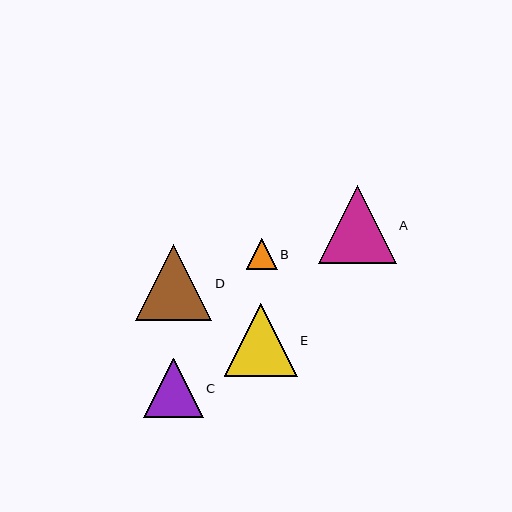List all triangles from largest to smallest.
From largest to smallest: A, D, E, C, B.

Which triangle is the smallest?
Triangle B is the smallest with a size of approximately 31 pixels.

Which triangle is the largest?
Triangle A is the largest with a size of approximately 78 pixels.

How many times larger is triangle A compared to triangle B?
Triangle A is approximately 2.5 times the size of triangle B.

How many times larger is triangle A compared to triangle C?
Triangle A is approximately 1.3 times the size of triangle C.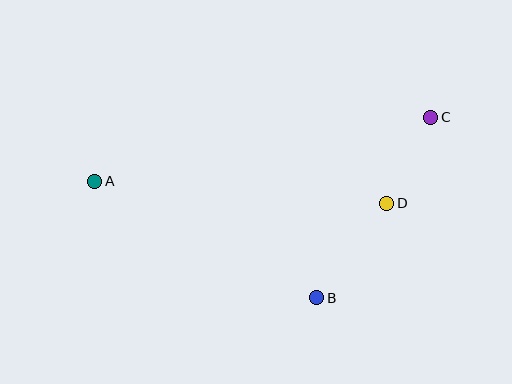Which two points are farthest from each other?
Points A and C are farthest from each other.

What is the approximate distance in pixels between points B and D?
The distance between B and D is approximately 117 pixels.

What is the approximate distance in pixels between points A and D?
The distance between A and D is approximately 293 pixels.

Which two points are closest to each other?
Points C and D are closest to each other.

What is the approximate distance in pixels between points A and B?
The distance between A and B is approximately 251 pixels.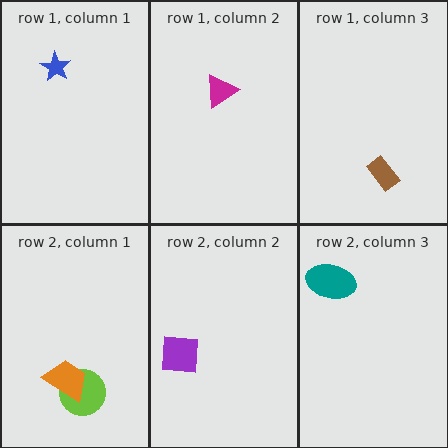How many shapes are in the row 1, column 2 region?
1.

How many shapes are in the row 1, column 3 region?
1.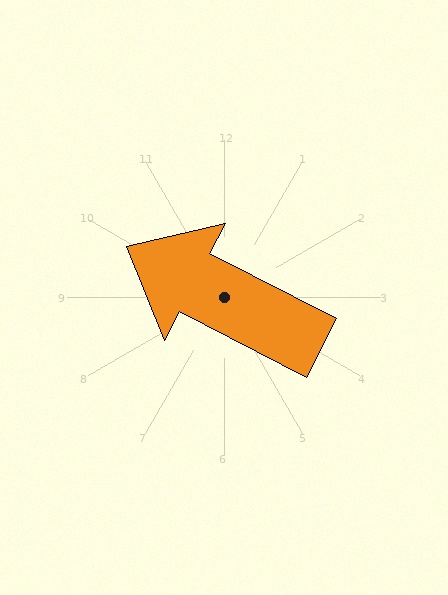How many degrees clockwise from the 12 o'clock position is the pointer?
Approximately 297 degrees.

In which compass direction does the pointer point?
Northwest.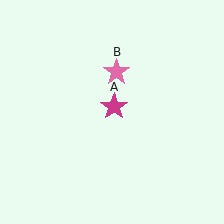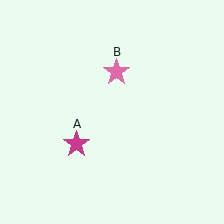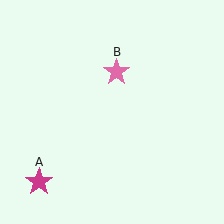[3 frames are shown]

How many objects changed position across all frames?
1 object changed position: magenta star (object A).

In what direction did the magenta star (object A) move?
The magenta star (object A) moved down and to the left.